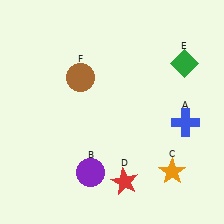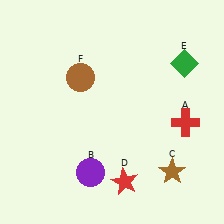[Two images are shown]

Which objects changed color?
A changed from blue to red. C changed from orange to brown.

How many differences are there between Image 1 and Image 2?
There are 2 differences between the two images.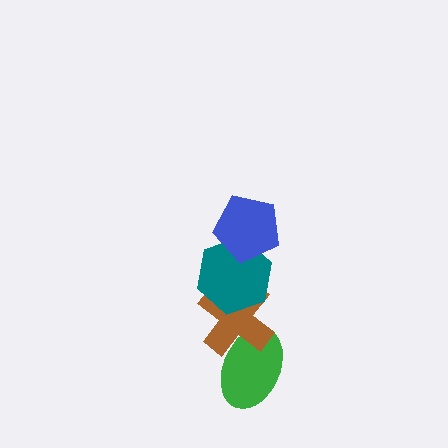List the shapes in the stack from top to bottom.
From top to bottom: the blue pentagon, the teal hexagon, the brown cross, the green ellipse.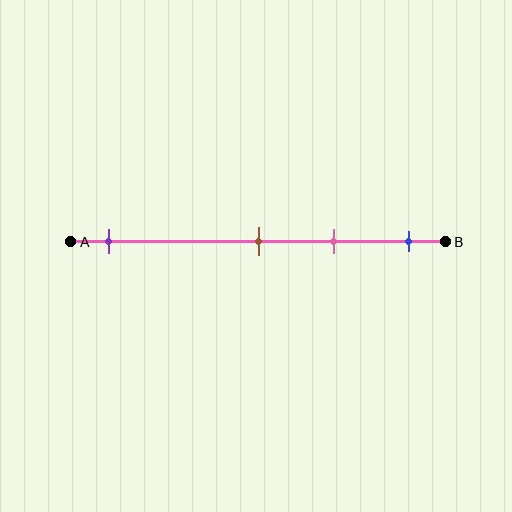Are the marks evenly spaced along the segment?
No, the marks are not evenly spaced.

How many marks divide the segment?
There are 4 marks dividing the segment.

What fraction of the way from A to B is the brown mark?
The brown mark is approximately 50% (0.5) of the way from A to B.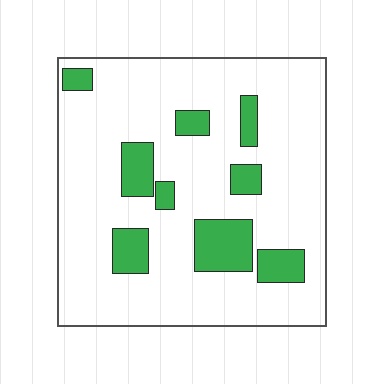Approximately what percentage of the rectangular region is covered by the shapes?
Approximately 15%.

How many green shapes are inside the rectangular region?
9.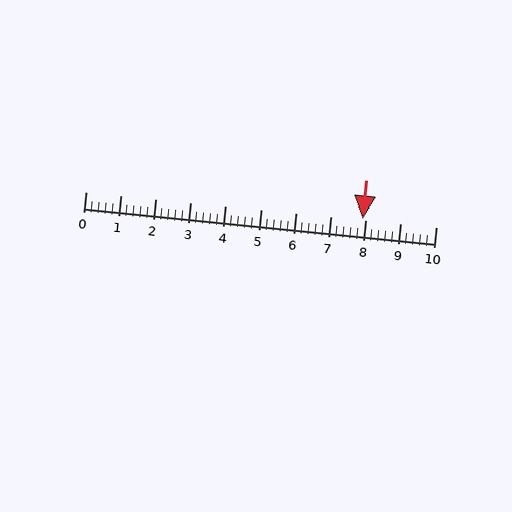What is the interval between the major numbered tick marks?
The major tick marks are spaced 1 units apart.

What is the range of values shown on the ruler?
The ruler shows values from 0 to 10.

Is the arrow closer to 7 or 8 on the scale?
The arrow is closer to 8.